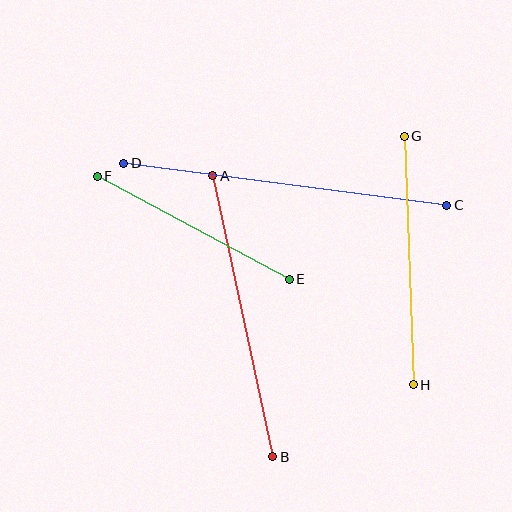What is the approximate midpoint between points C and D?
The midpoint is at approximately (285, 184) pixels.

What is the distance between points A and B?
The distance is approximately 287 pixels.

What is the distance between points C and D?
The distance is approximately 326 pixels.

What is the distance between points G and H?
The distance is approximately 248 pixels.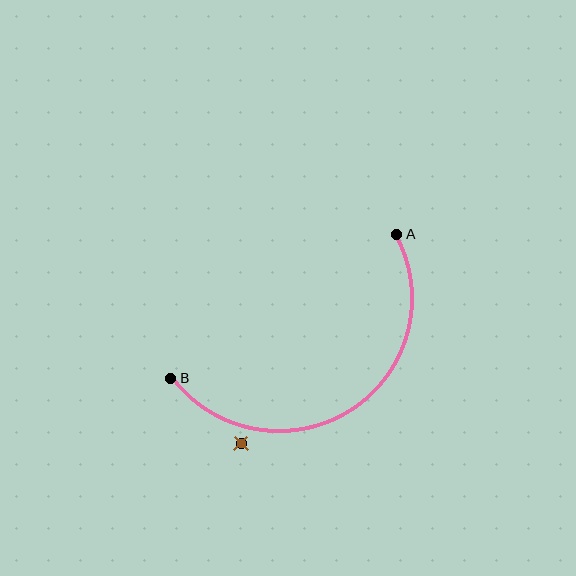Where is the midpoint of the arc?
The arc midpoint is the point on the curve farthest from the straight line joining A and B. It sits below that line.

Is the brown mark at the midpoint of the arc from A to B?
No — the brown mark does not lie on the arc at all. It sits slightly outside the curve.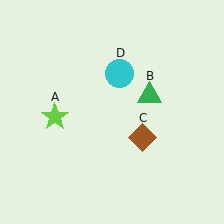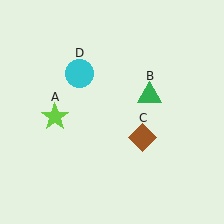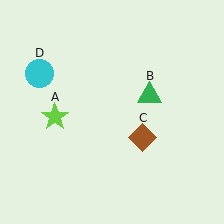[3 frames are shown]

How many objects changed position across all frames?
1 object changed position: cyan circle (object D).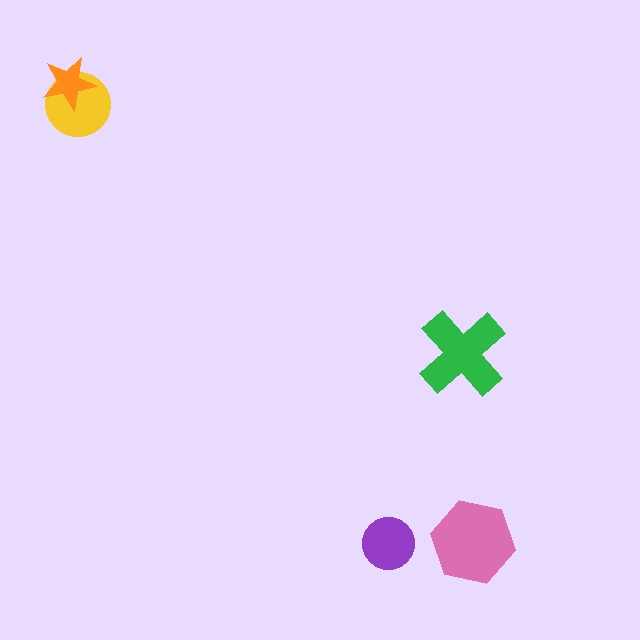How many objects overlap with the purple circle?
0 objects overlap with the purple circle.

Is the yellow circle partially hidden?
Yes, it is partially covered by another shape.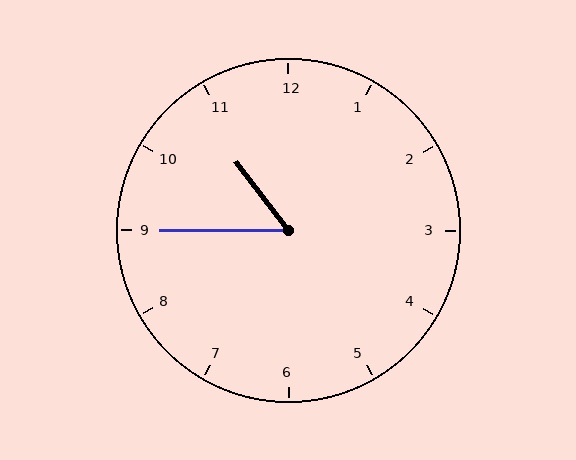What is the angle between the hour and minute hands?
Approximately 52 degrees.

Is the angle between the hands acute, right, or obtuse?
It is acute.